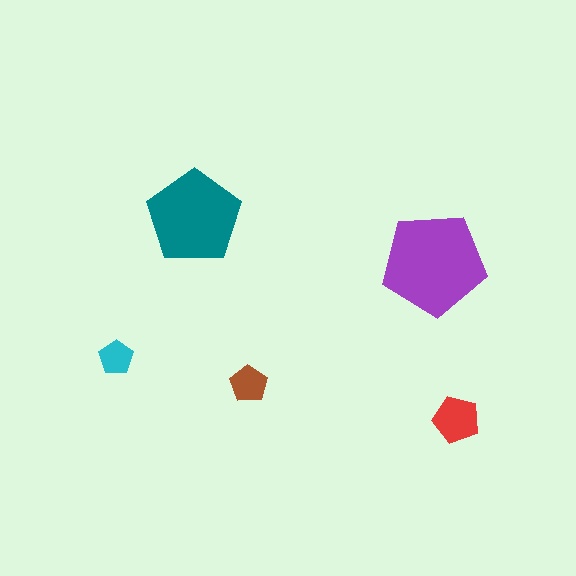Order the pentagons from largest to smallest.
the purple one, the teal one, the red one, the brown one, the cyan one.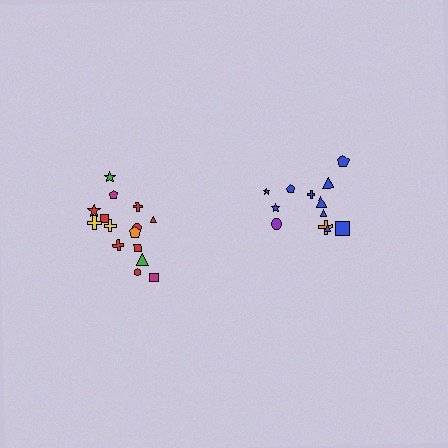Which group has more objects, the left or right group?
The left group.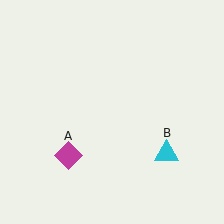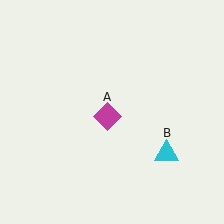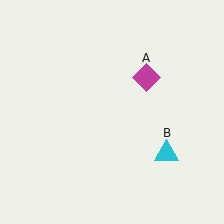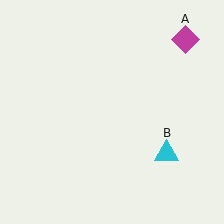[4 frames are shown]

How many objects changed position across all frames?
1 object changed position: magenta diamond (object A).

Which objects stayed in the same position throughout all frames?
Cyan triangle (object B) remained stationary.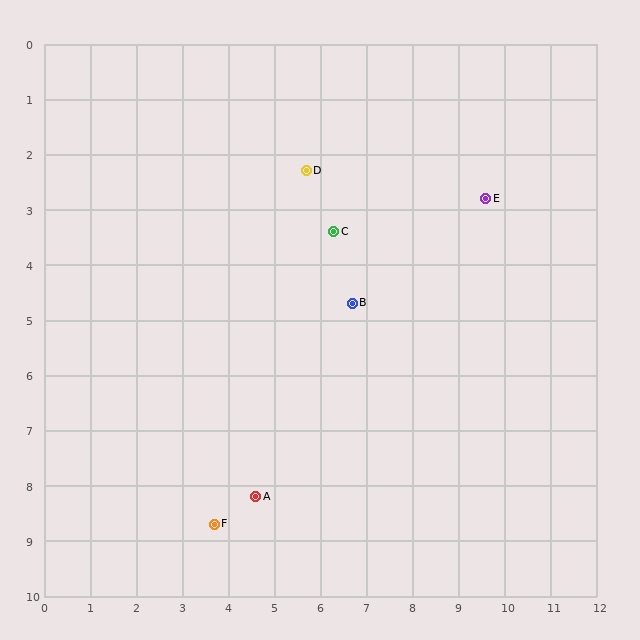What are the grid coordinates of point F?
Point F is at approximately (3.7, 8.7).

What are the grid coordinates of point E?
Point E is at approximately (9.6, 2.8).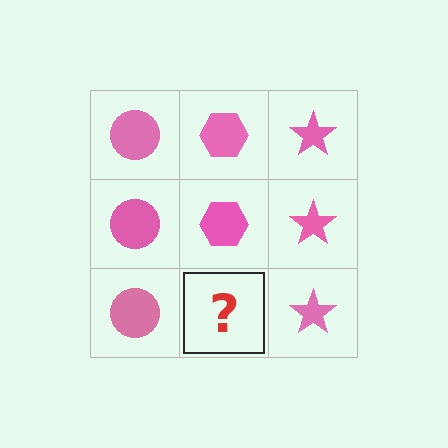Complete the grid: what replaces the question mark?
The question mark should be replaced with a pink hexagon.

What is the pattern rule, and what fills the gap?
The rule is that each column has a consistent shape. The gap should be filled with a pink hexagon.